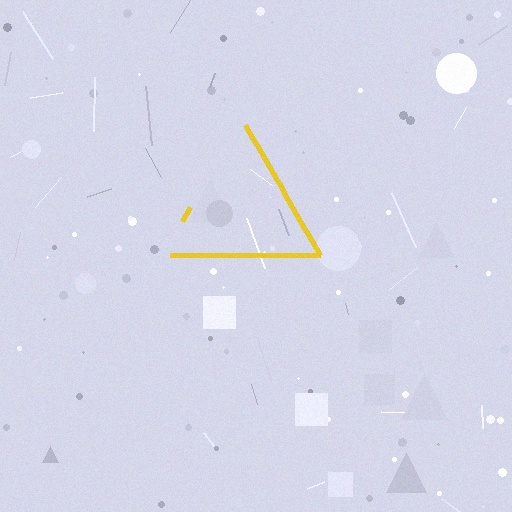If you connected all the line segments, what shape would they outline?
They would outline a triangle.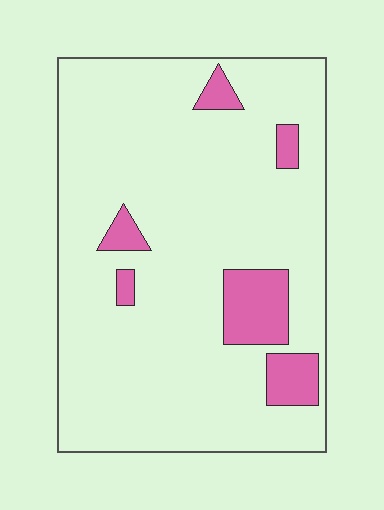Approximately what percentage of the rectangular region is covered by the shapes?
Approximately 10%.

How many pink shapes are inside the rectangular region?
6.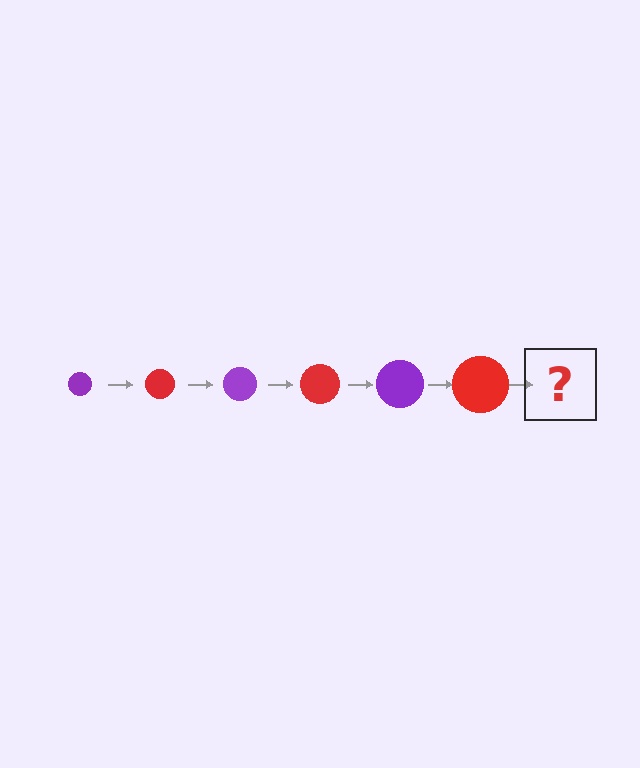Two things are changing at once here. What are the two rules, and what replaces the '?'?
The two rules are that the circle grows larger each step and the color cycles through purple and red. The '?' should be a purple circle, larger than the previous one.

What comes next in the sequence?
The next element should be a purple circle, larger than the previous one.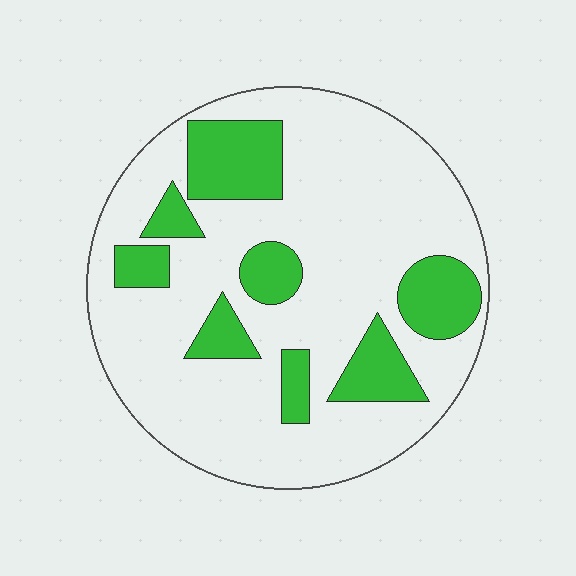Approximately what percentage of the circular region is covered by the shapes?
Approximately 25%.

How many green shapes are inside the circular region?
8.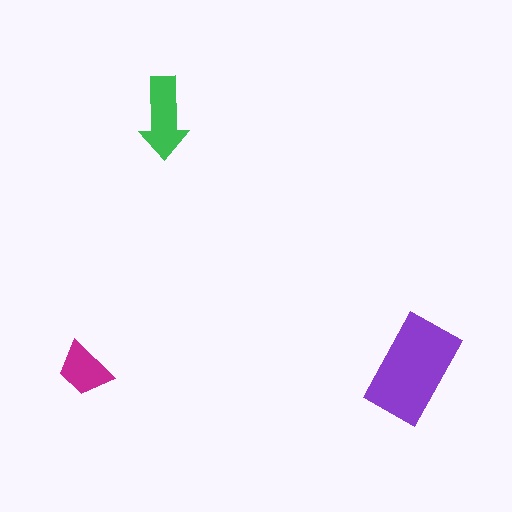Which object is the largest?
The purple rectangle.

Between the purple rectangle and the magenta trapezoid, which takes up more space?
The purple rectangle.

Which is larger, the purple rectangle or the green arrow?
The purple rectangle.